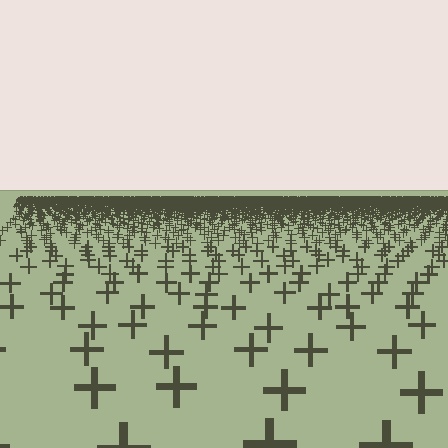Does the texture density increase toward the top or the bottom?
Density increases toward the top.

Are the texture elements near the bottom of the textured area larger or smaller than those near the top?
Larger. Near the bottom, elements are closer to the viewer and appear at a bigger on-screen size.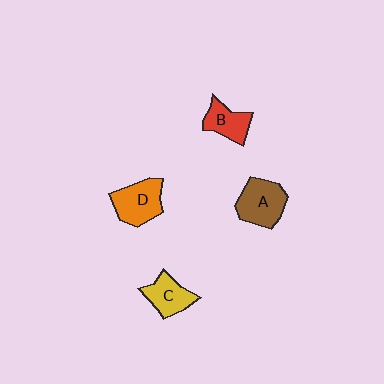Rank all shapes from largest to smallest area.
From largest to smallest: A (brown), D (orange), C (yellow), B (red).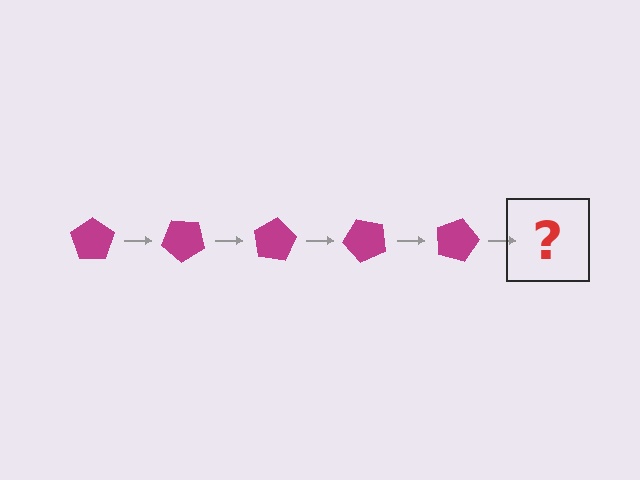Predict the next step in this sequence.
The next step is a magenta pentagon rotated 200 degrees.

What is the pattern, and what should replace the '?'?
The pattern is that the pentagon rotates 40 degrees each step. The '?' should be a magenta pentagon rotated 200 degrees.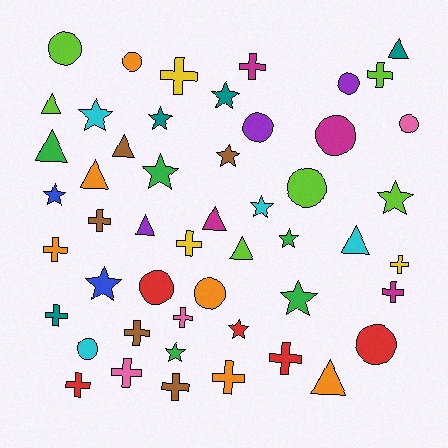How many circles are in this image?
There are 11 circles.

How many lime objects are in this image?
There are 6 lime objects.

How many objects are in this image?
There are 50 objects.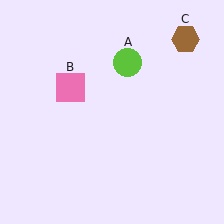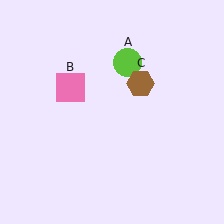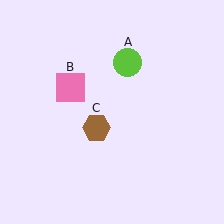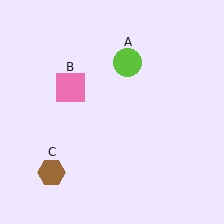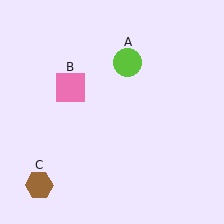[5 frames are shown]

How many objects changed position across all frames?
1 object changed position: brown hexagon (object C).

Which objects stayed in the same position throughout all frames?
Lime circle (object A) and pink square (object B) remained stationary.